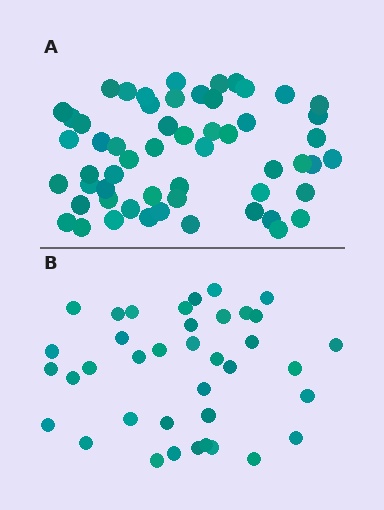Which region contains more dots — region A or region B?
Region A (the top region) has more dots.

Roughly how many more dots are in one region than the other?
Region A has approximately 20 more dots than region B.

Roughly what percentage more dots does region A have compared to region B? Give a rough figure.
About 45% more.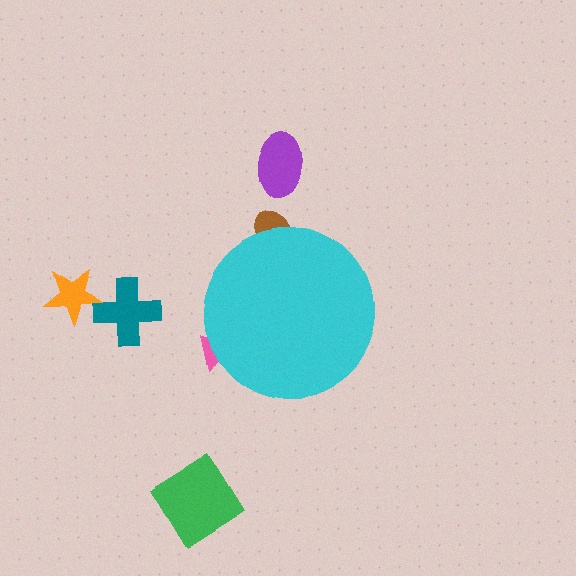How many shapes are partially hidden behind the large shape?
2 shapes are partially hidden.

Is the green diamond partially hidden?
No, the green diamond is fully visible.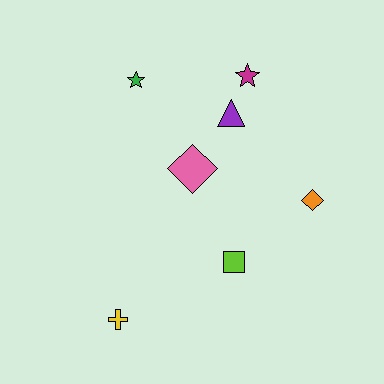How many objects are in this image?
There are 7 objects.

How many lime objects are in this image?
There is 1 lime object.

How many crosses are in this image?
There is 1 cross.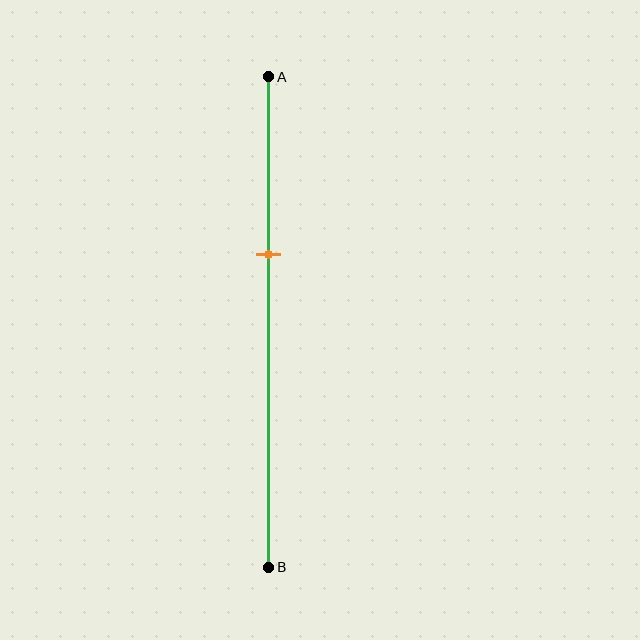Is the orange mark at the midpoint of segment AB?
No, the mark is at about 35% from A, not at the 50% midpoint.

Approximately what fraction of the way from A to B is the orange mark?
The orange mark is approximately 35% of the way from A to B.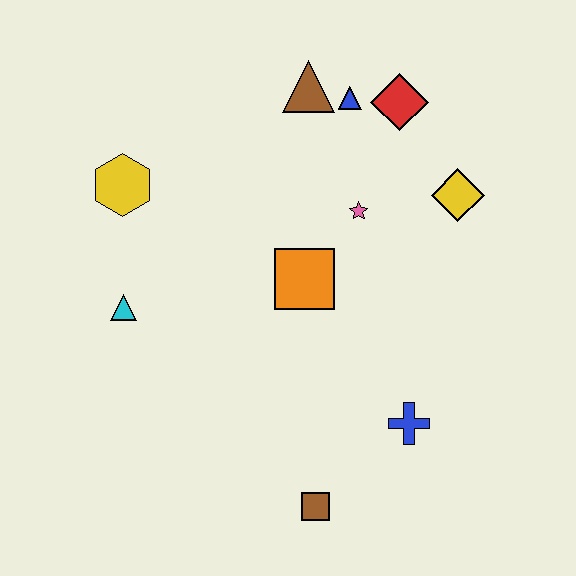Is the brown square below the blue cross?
Yes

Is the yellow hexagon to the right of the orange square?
No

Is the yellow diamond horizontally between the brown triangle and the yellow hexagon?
No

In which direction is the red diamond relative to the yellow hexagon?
The red diamond is to the right of the yellow hexagon.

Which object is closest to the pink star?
The orange square is closest to the pink star.